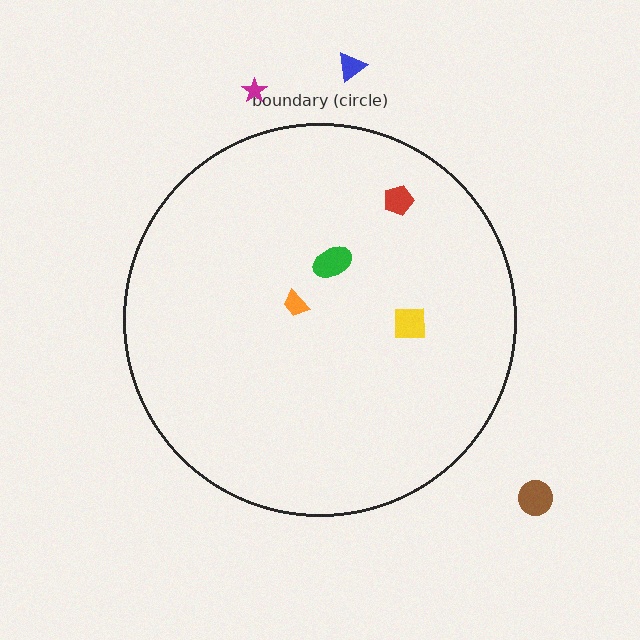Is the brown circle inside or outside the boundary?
Outside.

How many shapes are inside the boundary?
4 inside, 3 outside.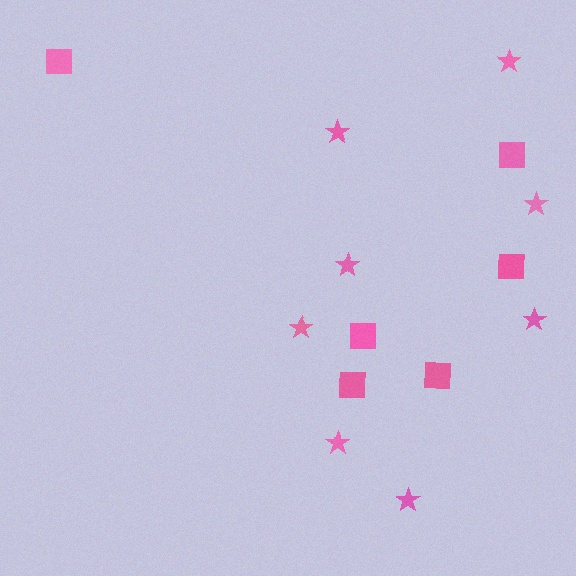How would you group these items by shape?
There are 2 groups: one group of stars (8) and one group of squares (6).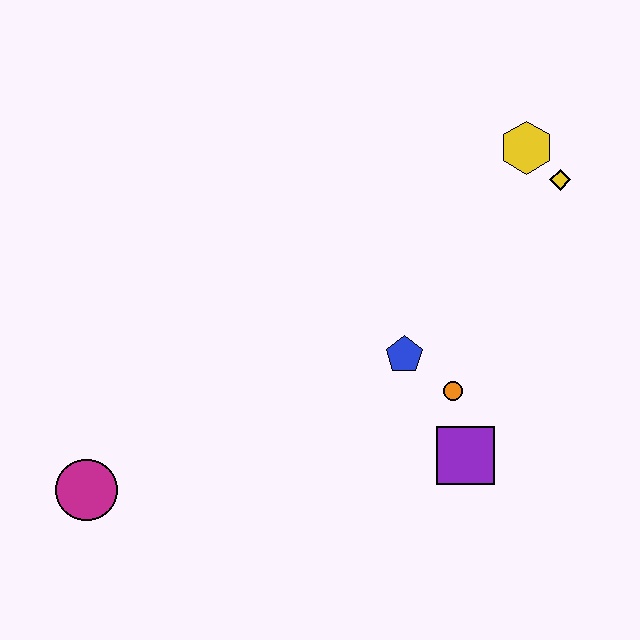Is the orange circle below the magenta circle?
No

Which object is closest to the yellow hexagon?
The yellow diamond is closest to the yellow hexagon.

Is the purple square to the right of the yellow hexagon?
No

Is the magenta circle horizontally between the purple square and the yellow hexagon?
No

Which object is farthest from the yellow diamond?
The magenta circle is farthest from the yellow diamond.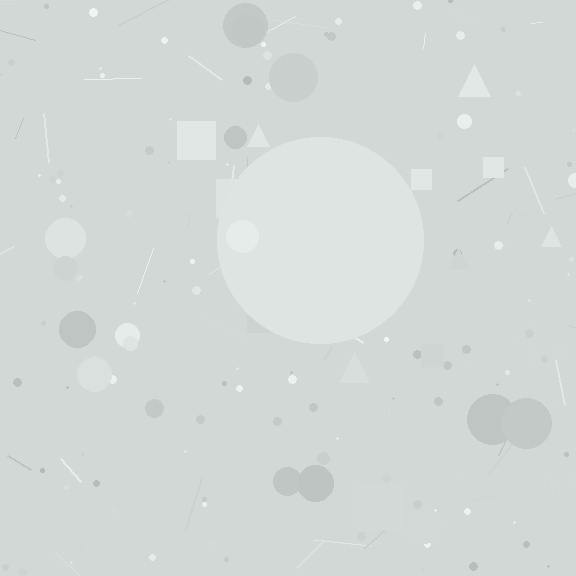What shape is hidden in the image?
A circle is hidden in the image.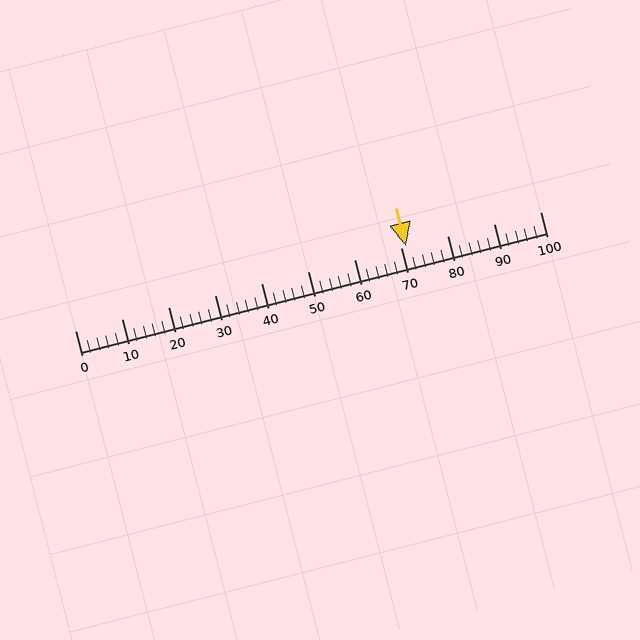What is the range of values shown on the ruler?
The ruler shows values from 0 to 100.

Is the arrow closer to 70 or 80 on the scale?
The arrow is closer to 70.